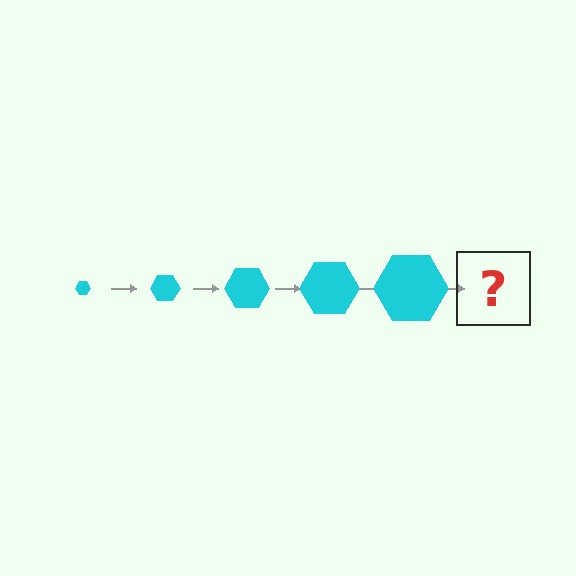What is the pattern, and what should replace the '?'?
The pattern is that the hexagon gets progressively larger each step. The '?' should be a cyan hexagon, larger than the previous one.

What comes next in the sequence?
The next element should be a cyan hexagon, larger than the previous one.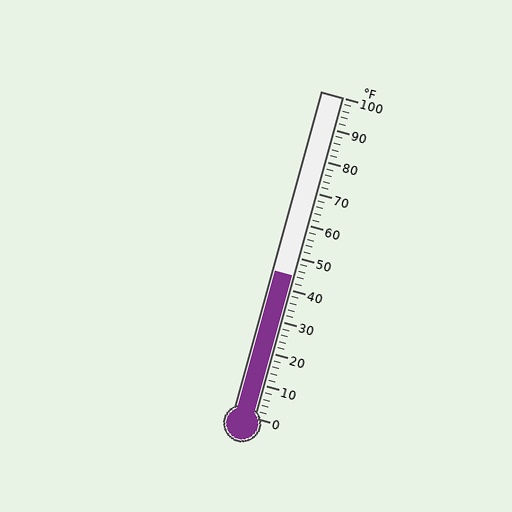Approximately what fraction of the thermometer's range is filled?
The thermometer is filled to approximately 45% of its range.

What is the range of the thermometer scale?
The thermometer scale ranges from 0°F to 100°F.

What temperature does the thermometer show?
The thermometer shows approximately 44°F.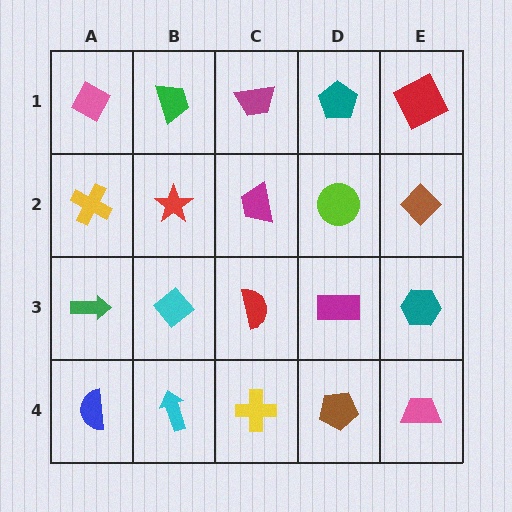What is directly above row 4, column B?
A cyan diamond.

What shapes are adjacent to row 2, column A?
A pink diamond (row 1, column A), a green arrow (row 3, column A), a red star (row 2, column B).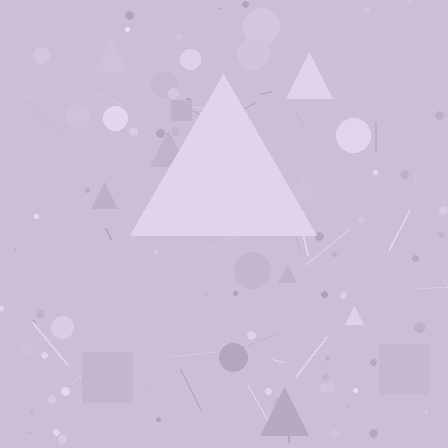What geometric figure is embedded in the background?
A triangle is embedded in the background.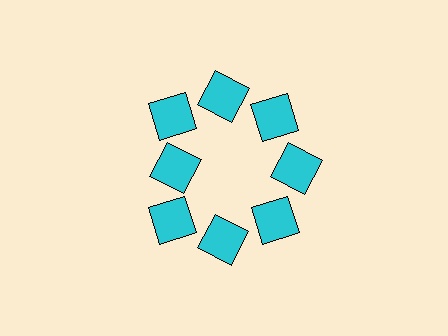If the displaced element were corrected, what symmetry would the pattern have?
It would have 8-fold rotational symmetry — the pattern would map onto itself every 45 degrees.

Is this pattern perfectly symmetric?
No. The 8 cyan squares are arranged in a ring, but one element near the 9 o'clock position is pulled inward toward the center, breaking the 8-fold rotational symmetry.